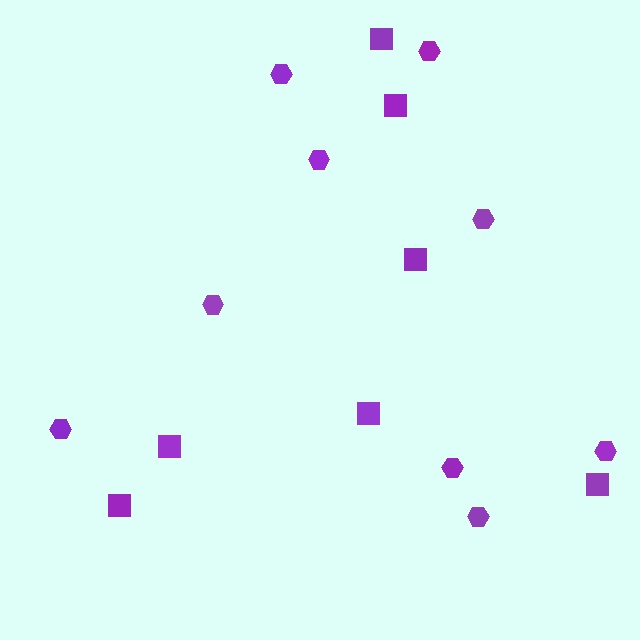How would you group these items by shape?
There are 2 groups: one group of hexagons (9) and one group of squares (7).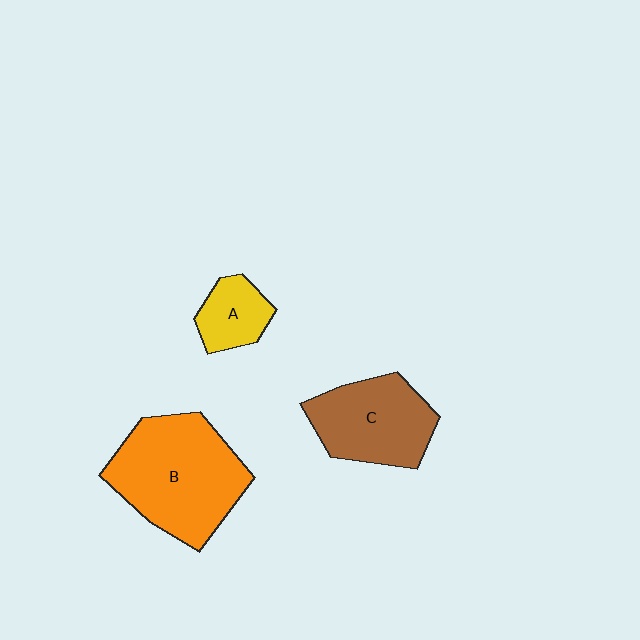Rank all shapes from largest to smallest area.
From largest to smallest: B (orange), C (brown), A (yellow).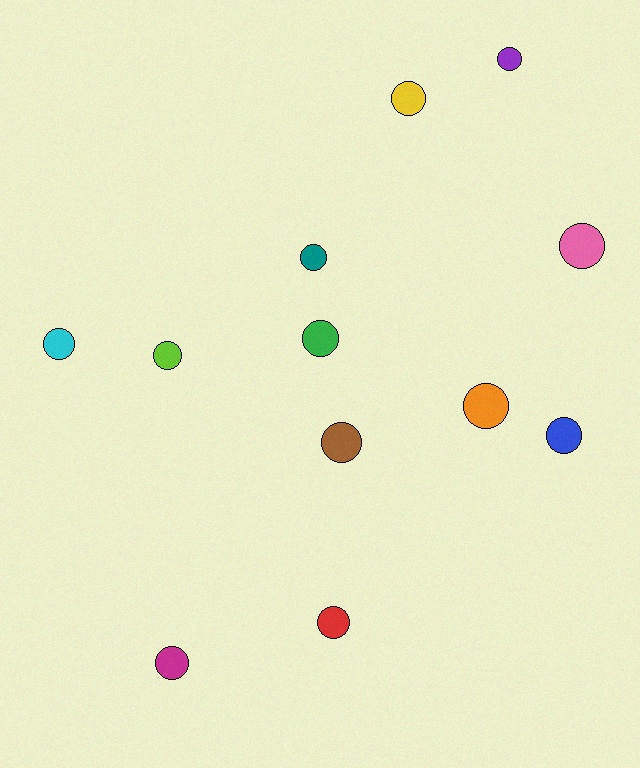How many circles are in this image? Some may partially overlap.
There are 12 circles.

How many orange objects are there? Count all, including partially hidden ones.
There is 1 orange object.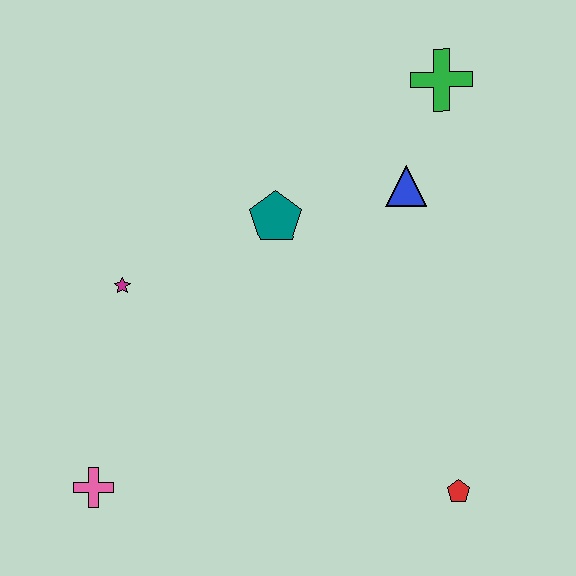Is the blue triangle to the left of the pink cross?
No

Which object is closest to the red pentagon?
The blue triangle is closest to the red pentagon.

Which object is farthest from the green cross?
The pink cross is farthest from the green cross.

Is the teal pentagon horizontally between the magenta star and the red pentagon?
Yes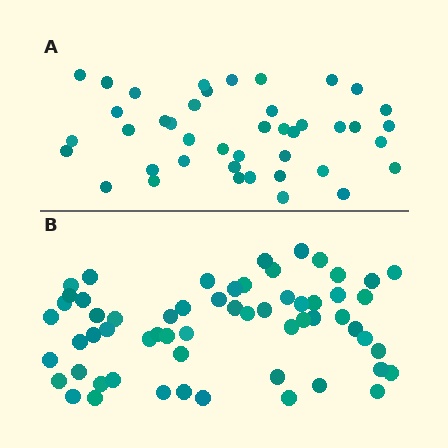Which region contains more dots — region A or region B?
Region B (the bottom region) has more dots.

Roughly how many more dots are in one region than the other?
Region B has approximately 20 more dots than region A.